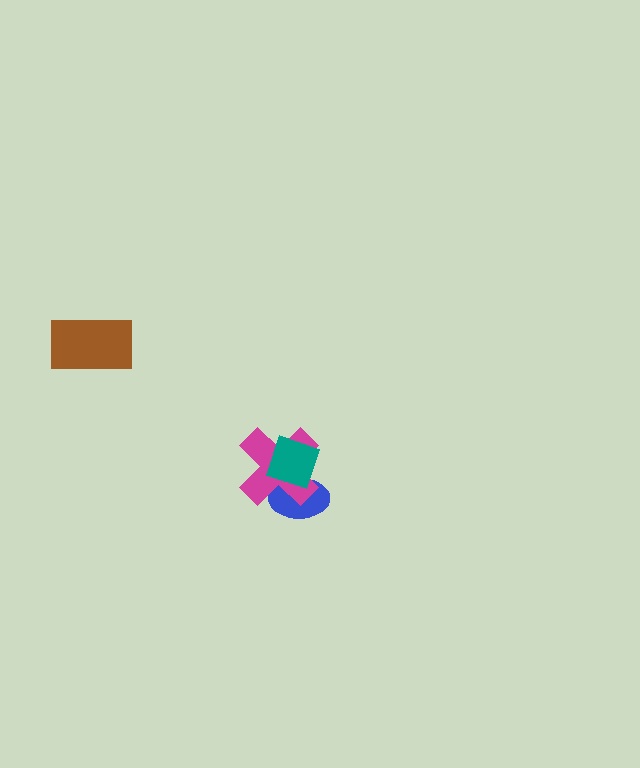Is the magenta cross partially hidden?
Yes, it is partially covered by another shape.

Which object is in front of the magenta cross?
The teal diamond is in front of the magenta cross.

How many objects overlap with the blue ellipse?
2 objects overlap with the blue ellipse.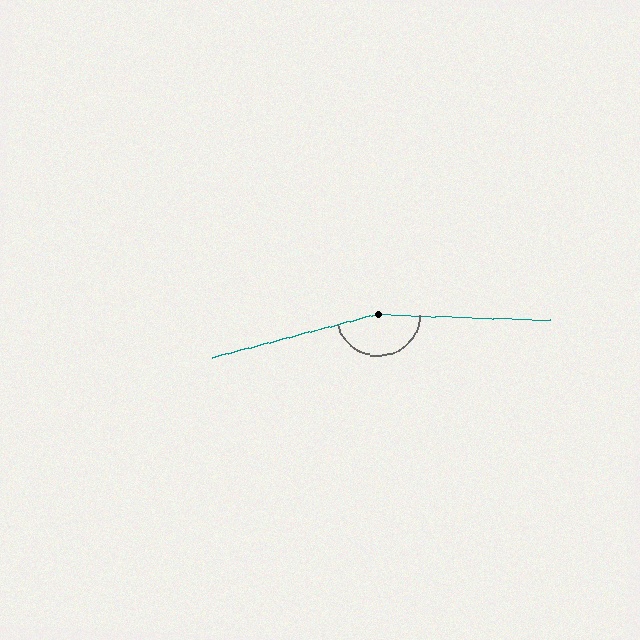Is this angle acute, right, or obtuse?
It is obtuse.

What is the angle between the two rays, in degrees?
Approximately 163 degrees.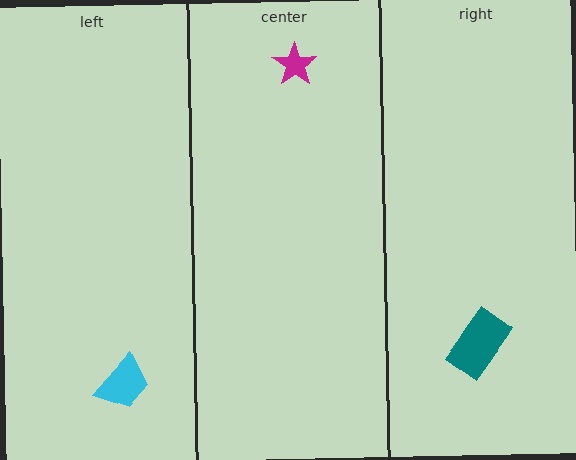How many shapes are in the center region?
1.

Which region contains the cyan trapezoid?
The left region.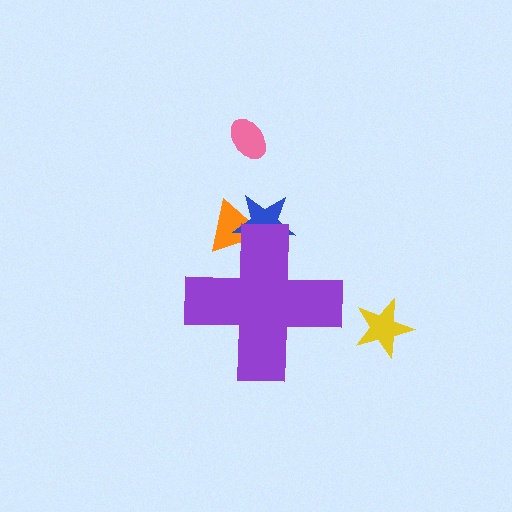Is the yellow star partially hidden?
No, the yellow star is fully visible.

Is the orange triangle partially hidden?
Yes, the orange triangle is partially hidden behind the purple cross.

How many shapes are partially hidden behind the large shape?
2 shapes are partially hidden.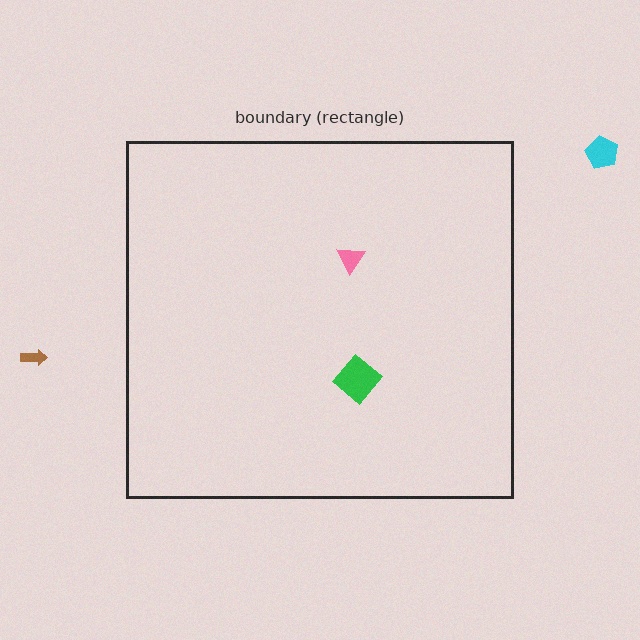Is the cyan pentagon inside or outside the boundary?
Outside.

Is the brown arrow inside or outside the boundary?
Outside.